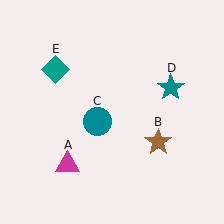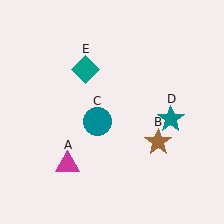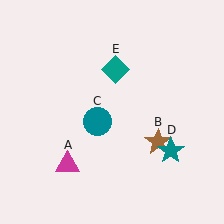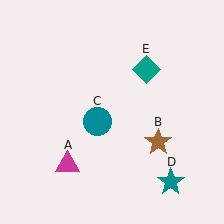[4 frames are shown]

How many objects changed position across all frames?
2 objects changed position: teal star (object D), teal diamond (object E).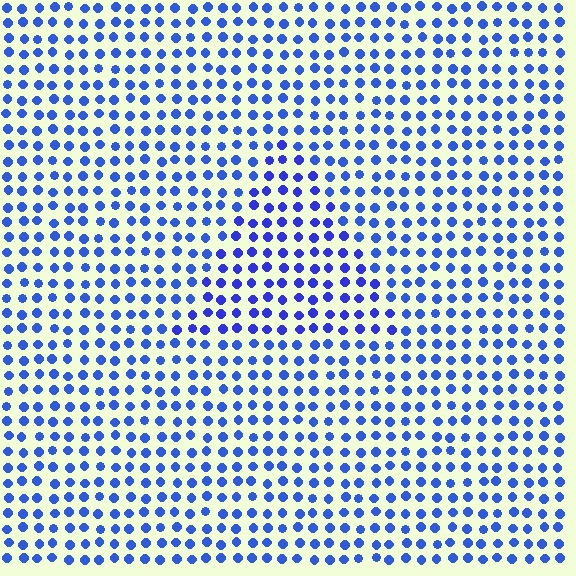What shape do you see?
I see a triangle.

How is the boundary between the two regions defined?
The boundary is defined purely by a slight shift in hue (about 14 degrees). Spacing, size, and orientation are identical on both sides.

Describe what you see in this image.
The image is filled with small blue elements in a uniform arrangement. A triangle-shaped region is visible where the elements are tinted to a slightly different hue, forming a subtle color boundary.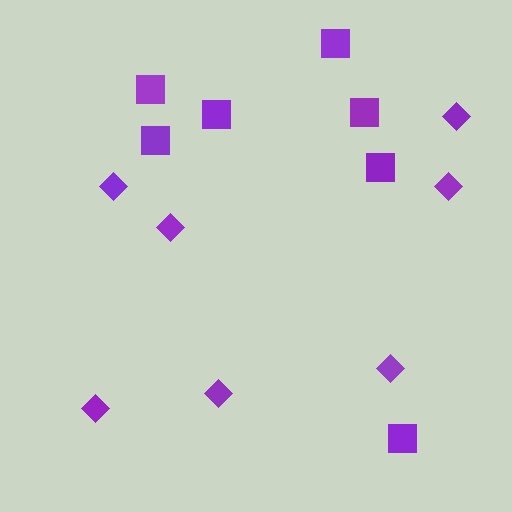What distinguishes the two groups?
There are 2 groups: one group of diamonds (7) and one group of squares (7).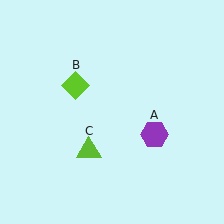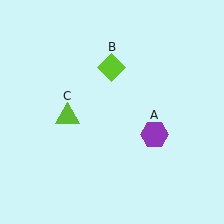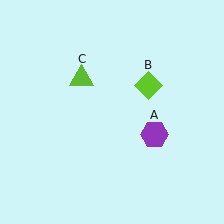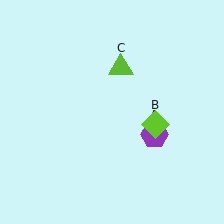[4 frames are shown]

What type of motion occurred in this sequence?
The lime diamond (object B), lime triangle (object C) rotated clockwise around the center of the scene.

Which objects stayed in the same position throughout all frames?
Purple hexagon (object A) remained stationary.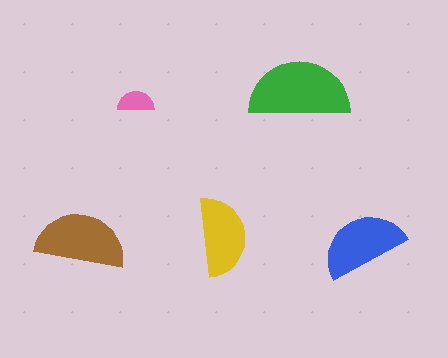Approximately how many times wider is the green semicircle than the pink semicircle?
About 3 times wider.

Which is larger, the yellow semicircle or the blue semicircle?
The blue one.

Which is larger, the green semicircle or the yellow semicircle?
The green one.